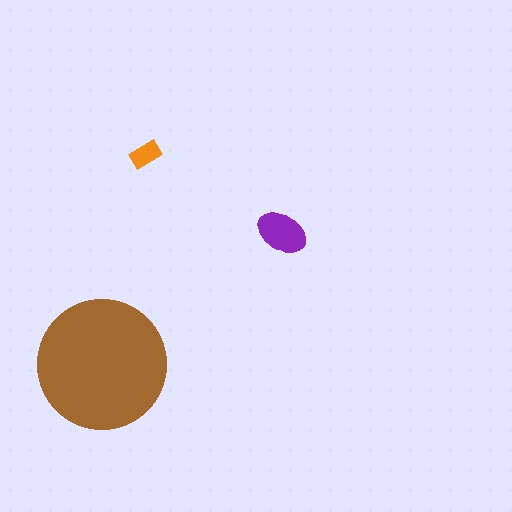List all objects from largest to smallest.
The brown circle, the purple ellipse, the orange rectangle.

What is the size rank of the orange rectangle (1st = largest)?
3rd.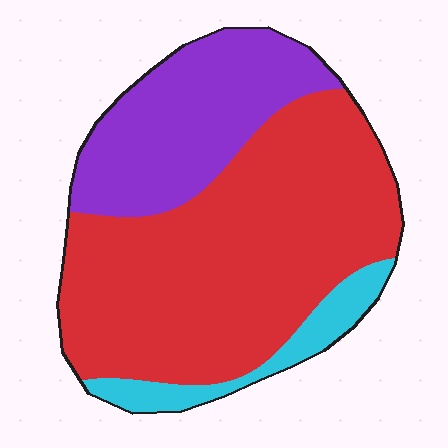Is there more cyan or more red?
Red.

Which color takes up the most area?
Red, at roughly 60%.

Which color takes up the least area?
Cyan, at roughly 10%.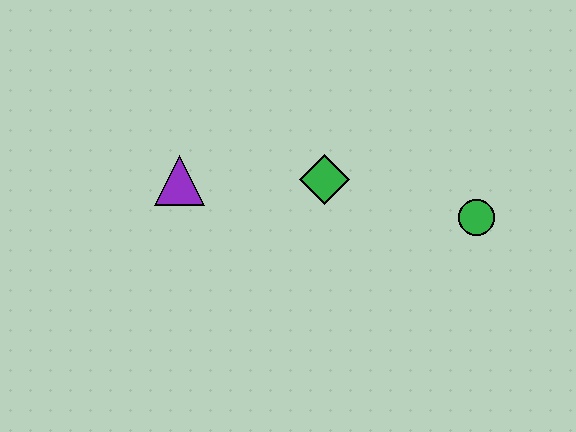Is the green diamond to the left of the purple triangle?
No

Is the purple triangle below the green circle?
No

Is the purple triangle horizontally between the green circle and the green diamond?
No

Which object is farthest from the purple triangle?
The green circle is farthest from the purple triangle.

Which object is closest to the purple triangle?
The green diamond is closest to the purple triangle.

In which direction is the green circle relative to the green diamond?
The green circle is to the right of the green diamond.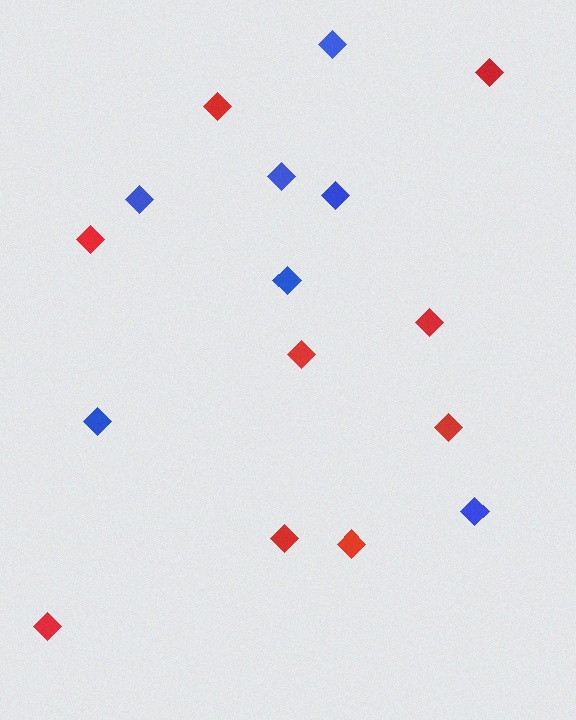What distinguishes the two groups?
There are 2 groups: one group of red diamonds (9) and one group of blue diamonds (7).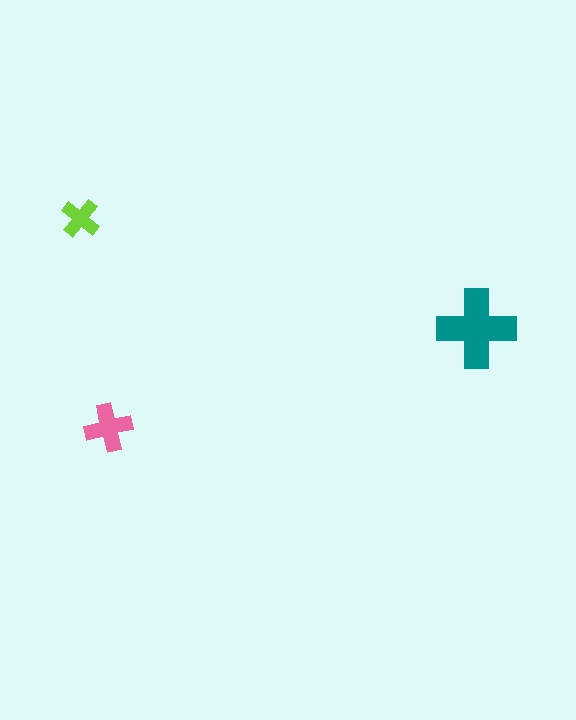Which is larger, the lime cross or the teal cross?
The teal one.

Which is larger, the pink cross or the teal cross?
The teal one.